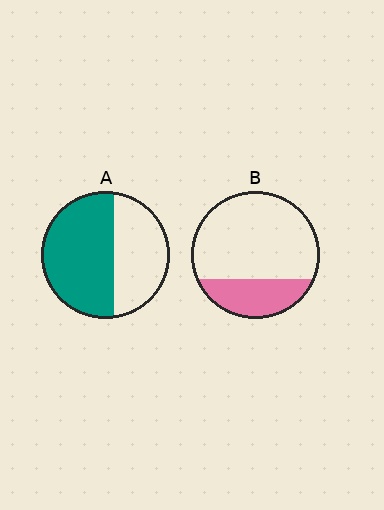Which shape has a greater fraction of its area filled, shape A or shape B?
Shape A.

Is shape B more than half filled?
No.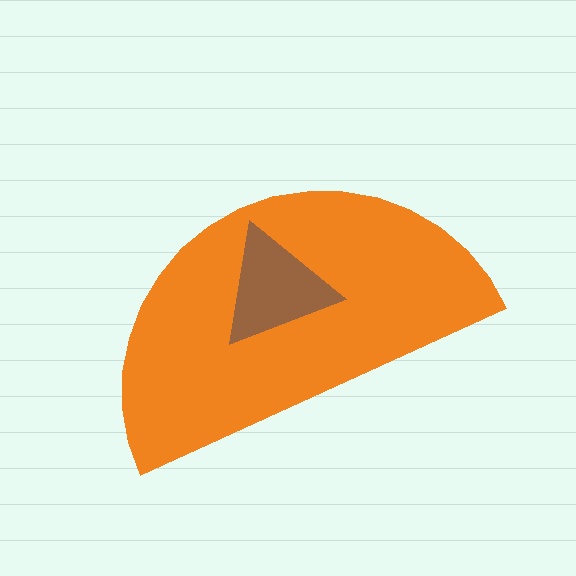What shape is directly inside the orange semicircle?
The brown triangle.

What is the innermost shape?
The brown triangle.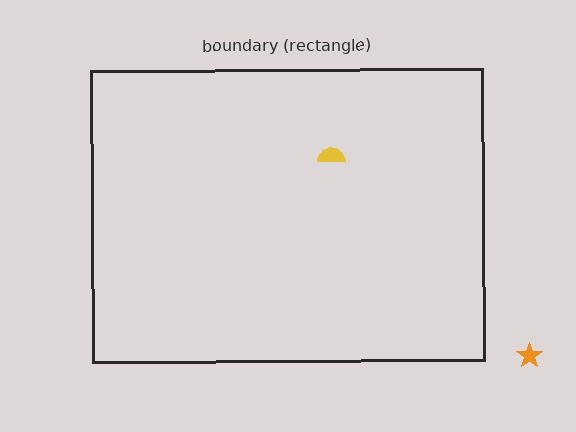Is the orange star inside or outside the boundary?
Outside.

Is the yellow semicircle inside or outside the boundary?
Inside.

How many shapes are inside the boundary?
1 inside, 1 outside.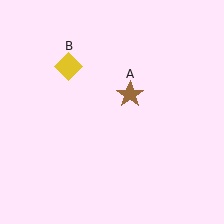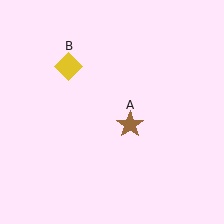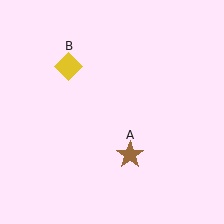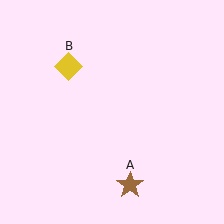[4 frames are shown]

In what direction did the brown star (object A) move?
The brown star (object A) moved down.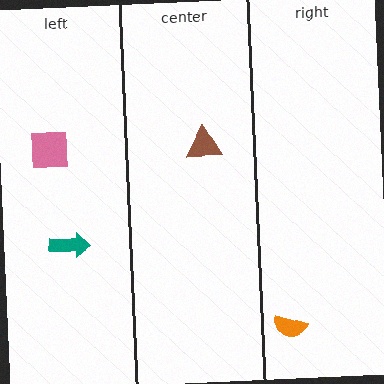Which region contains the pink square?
The left region.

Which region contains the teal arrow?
The left region.